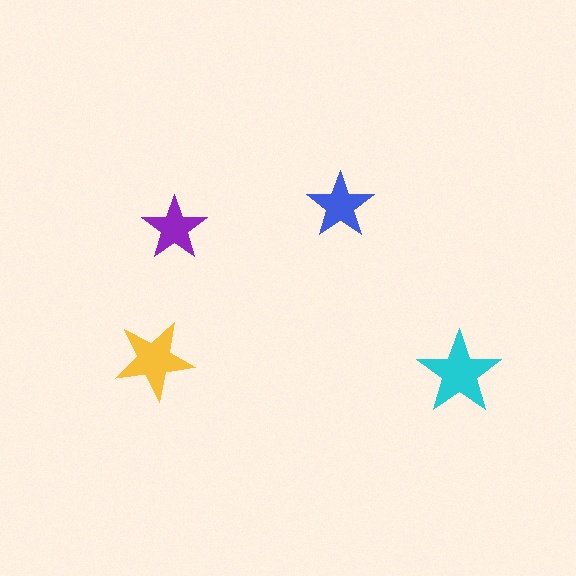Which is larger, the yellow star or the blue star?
The yellow one.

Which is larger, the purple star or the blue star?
The blue one.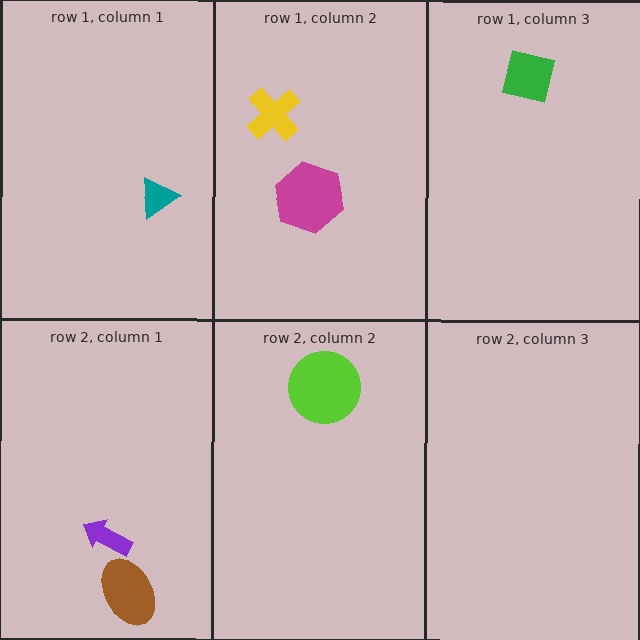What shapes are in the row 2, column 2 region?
The lime circle.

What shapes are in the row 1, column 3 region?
The green square.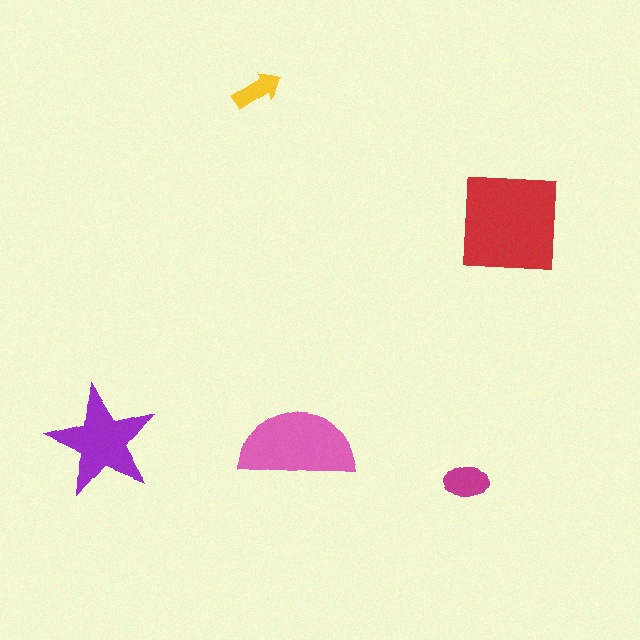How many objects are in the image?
There are 5 objects in the image.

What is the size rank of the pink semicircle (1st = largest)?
2nd.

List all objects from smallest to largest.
The yellow arrow, the magenta ellipse, the purple star, the pink semicircle, the red square.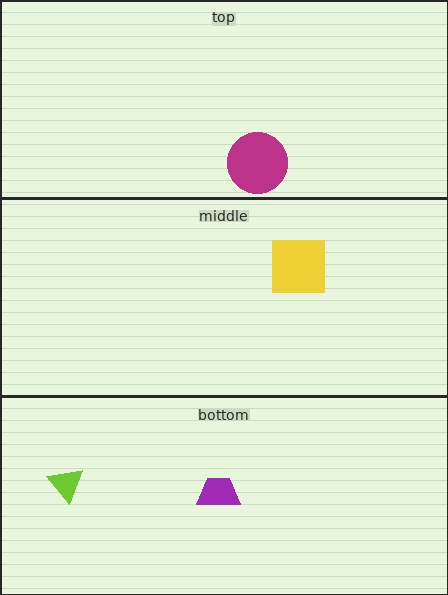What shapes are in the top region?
The magenta circle.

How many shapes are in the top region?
1.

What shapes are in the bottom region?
The purple trapezoid, the lime triangle.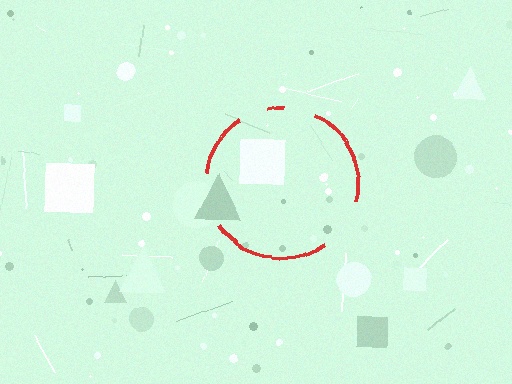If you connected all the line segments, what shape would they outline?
They would outline a circle.